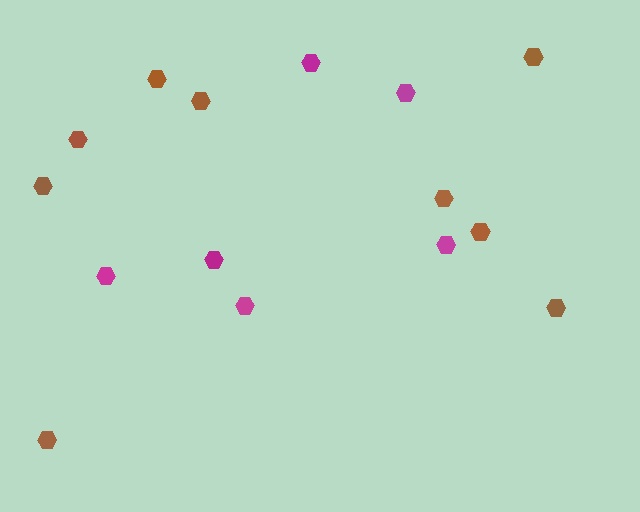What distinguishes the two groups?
There are 2 groups: one group of magenta hexagons (6) and one group of brown hexagons (9).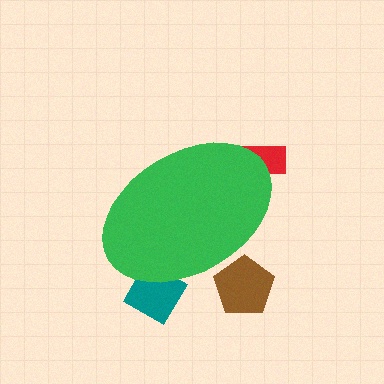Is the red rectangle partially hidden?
Yes, the red rectangle is partially hidden behind the green ellipse.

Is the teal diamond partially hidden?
Yes, the teal diamond is partially hidden behind the green ellipse.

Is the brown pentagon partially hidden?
Yes, the brown pentagon is partially hidden behind the green ellipse.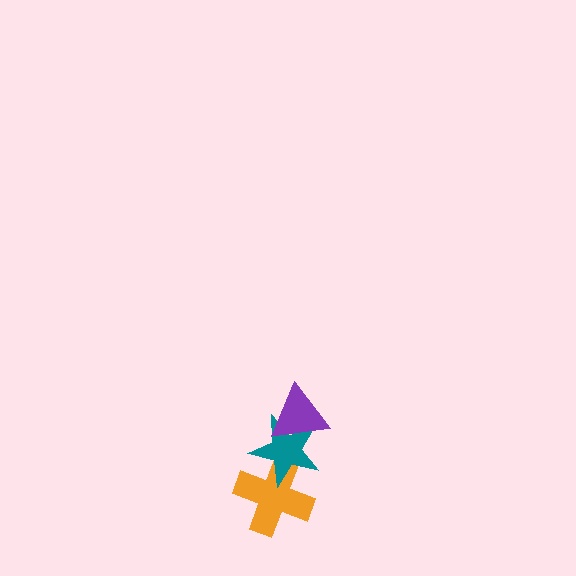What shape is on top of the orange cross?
The teal star is on top of the orange cross.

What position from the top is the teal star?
The teal star is 2nd from the top.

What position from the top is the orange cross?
The orange cross is 3rd from the top.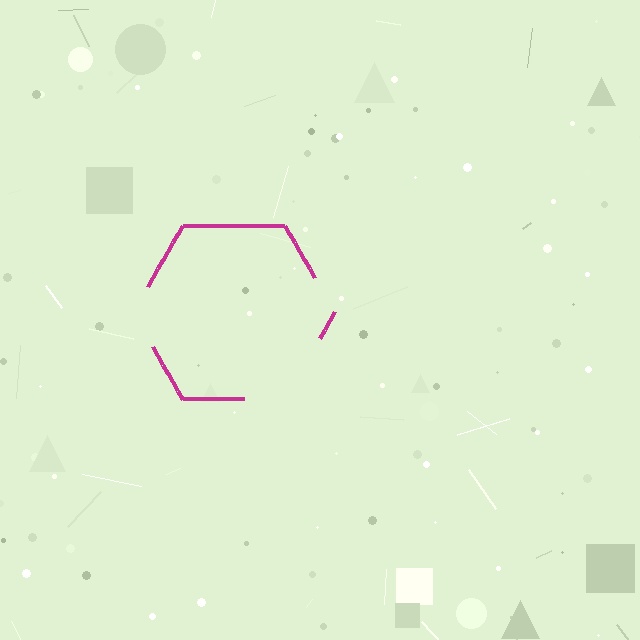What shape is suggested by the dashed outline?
The dashed outline suggests a hexagon.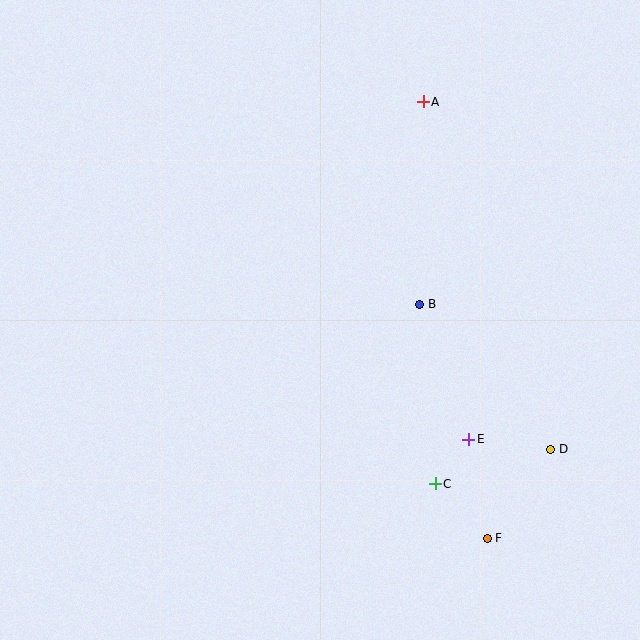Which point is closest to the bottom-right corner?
Point F is closest to the bottom-right corner.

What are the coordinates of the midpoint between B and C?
The midpoint between B and C is at (427, 394).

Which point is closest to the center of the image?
Point B at (420, 304) is closest to the center.